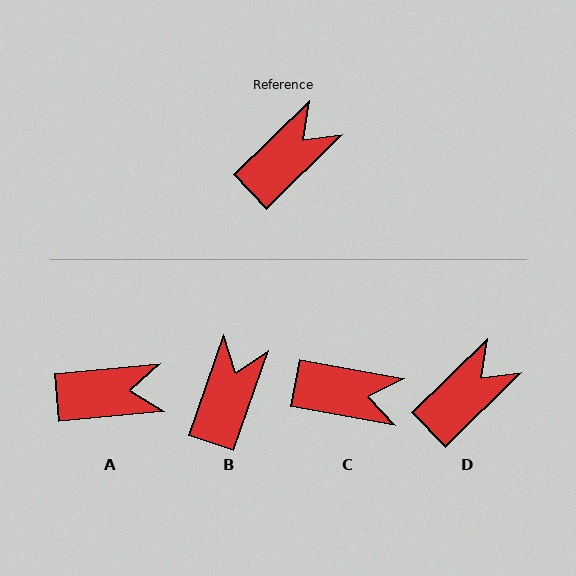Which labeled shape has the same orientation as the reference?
D.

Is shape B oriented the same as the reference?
No, it is off by about 27 degrees.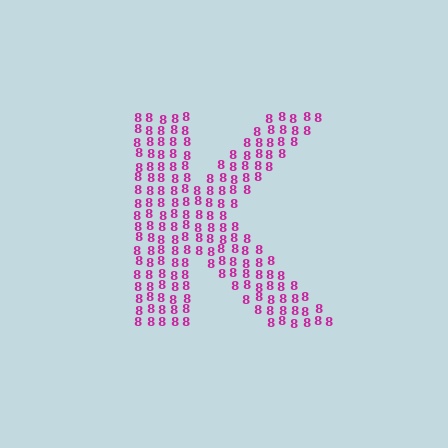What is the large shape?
The large shape is the letter K.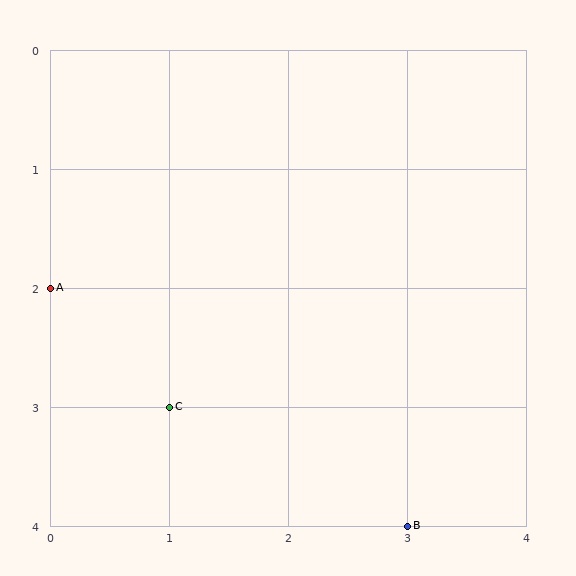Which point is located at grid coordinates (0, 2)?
Point A is at (0, 2).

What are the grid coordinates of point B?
Point B is at grid coordinates (3, 4).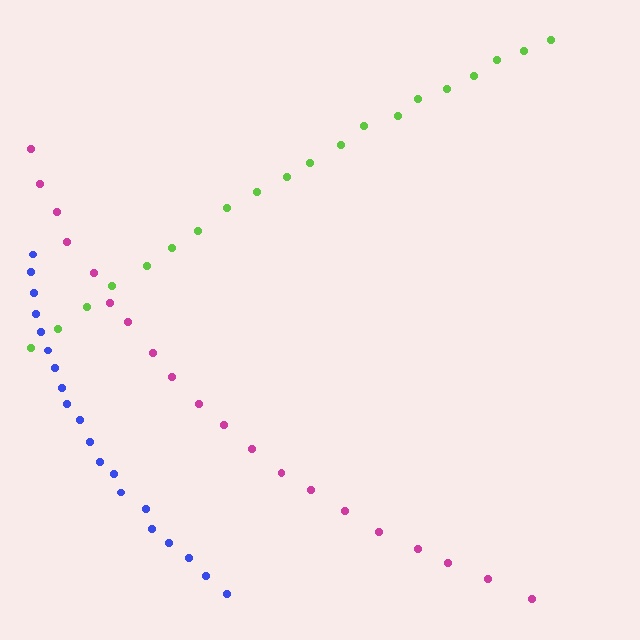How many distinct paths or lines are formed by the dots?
There are 3 distinct paths.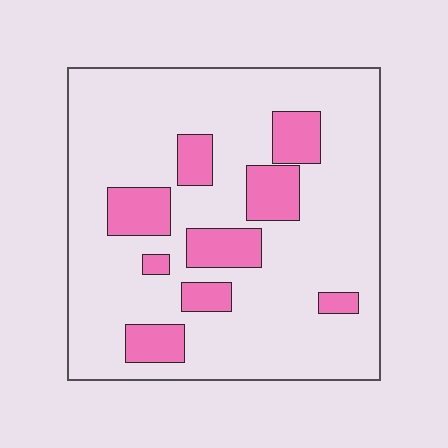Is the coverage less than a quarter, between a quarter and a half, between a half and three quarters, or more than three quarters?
Less than a quarter.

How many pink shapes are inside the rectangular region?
9.